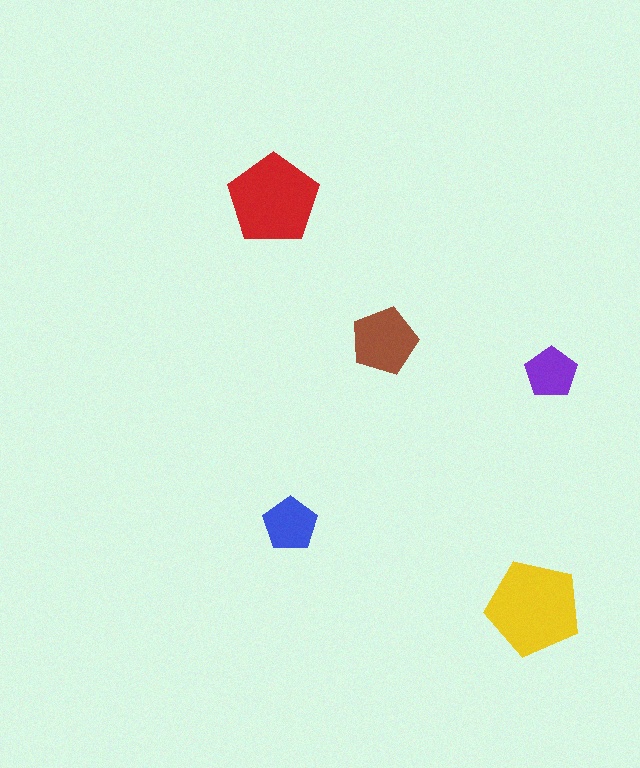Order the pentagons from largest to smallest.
the yellow one, the red one, the brown one, the blue one, the purple one.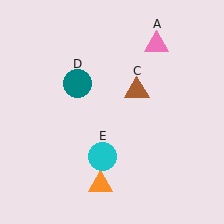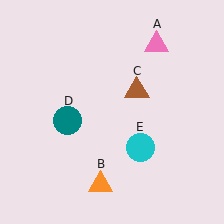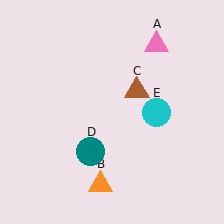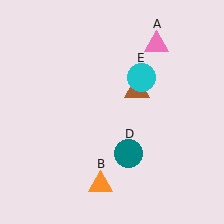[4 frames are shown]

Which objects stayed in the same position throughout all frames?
Pink triangle (object A) and orange triangle (object B) and brown triangle (object C) remained stationary.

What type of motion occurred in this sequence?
The teal circle (object D), cyan circle (object E) rotated counterclockwise around the center of the scene.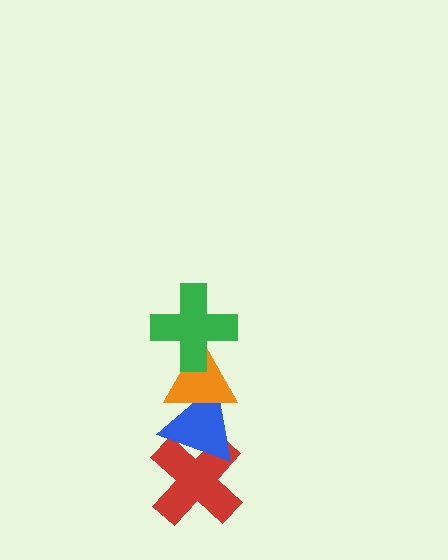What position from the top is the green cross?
The green cross is 1st from the top.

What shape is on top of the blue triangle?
The orange triangle is on top of the blue triangle.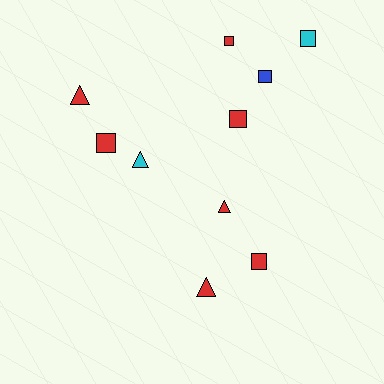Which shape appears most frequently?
Square, with 6 objects.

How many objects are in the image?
There are 10 objects.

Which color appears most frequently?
Red, with 7 objects.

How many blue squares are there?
There is 1 blue square.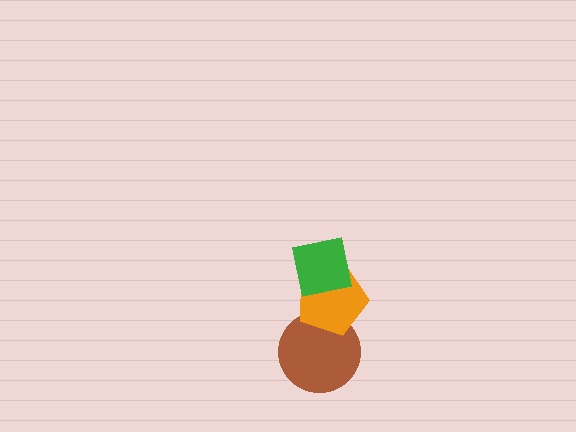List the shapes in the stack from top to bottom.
From top to bottom: the green square, the orange pentagon, the brown circle.